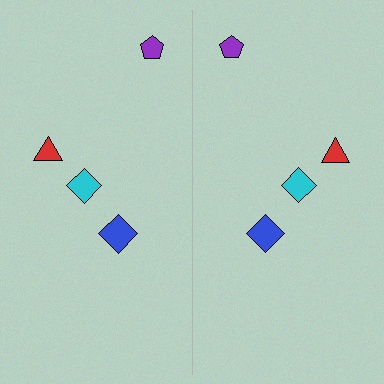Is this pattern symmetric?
Yes, this pattern has bilateral (reflection) symmetry.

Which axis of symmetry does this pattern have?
The pattern has a vertical axis of symmetry running through the center of the image.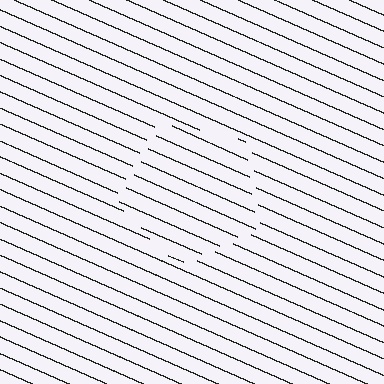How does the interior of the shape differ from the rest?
The interior of the shape contains the same grating, shifted by half a period — the contour is defined by the phase discontinuity where line-ends from the inner and outer gratings abut.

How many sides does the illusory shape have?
5 sides — the line-ends trace a pentagon.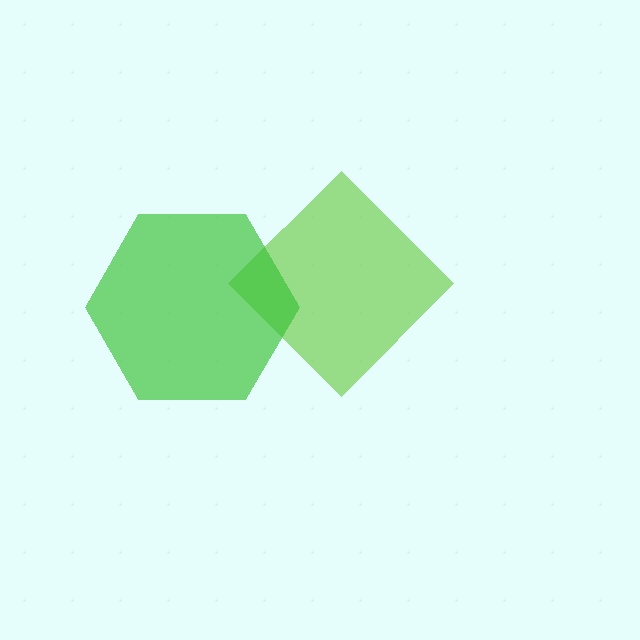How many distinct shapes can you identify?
There are 2 distinct shapes: a lime diamond, a green hexagon.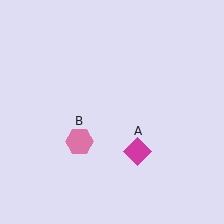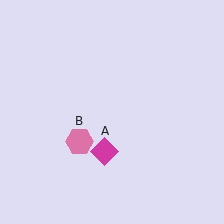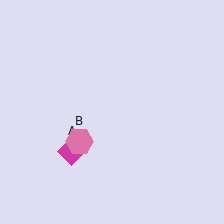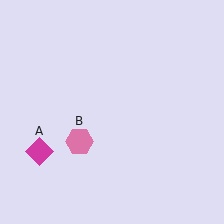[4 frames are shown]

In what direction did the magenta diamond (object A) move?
The magenta diamond (object A) moved left.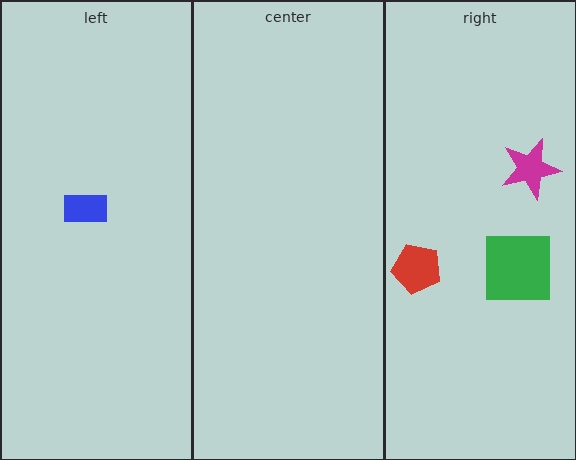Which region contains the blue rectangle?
The left region.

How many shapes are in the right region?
3.